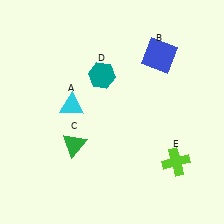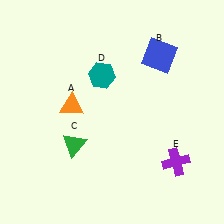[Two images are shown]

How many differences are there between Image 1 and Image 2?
There are 2 differences between the two images.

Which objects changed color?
A changed from cyan to orange. E changed from lime to purple.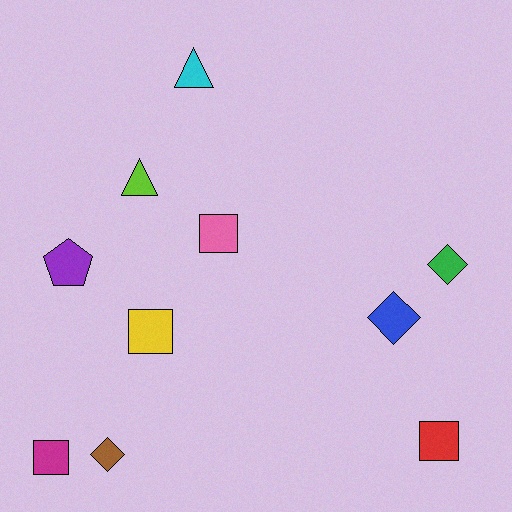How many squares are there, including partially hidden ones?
There are 4 squares.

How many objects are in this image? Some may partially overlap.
There are 10 objects.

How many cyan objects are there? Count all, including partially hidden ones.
There is 1 cyan object.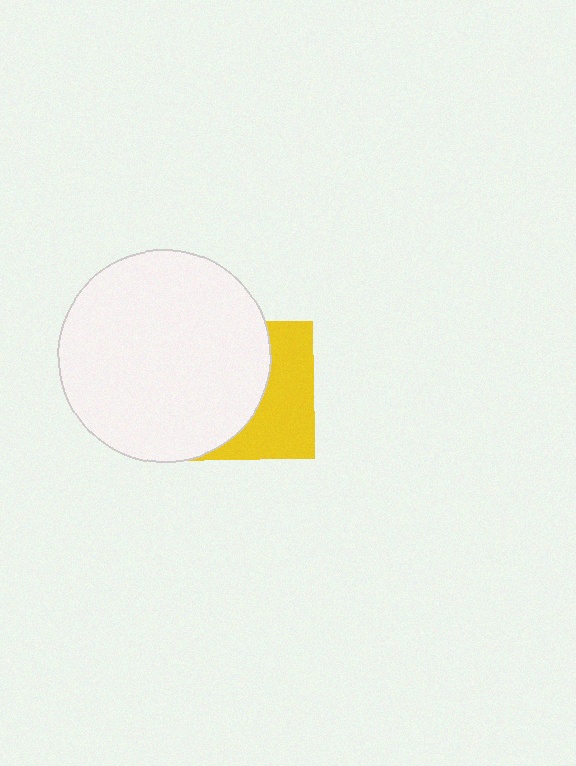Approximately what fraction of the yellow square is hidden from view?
Roughly 57% of the yellow square is hidden behind the white circle.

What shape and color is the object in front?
The object in front is a white circle.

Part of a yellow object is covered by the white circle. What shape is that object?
It is a square.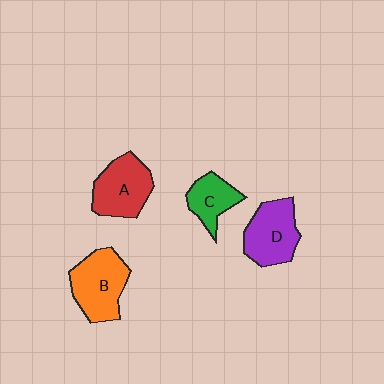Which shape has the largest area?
Shape B (orange).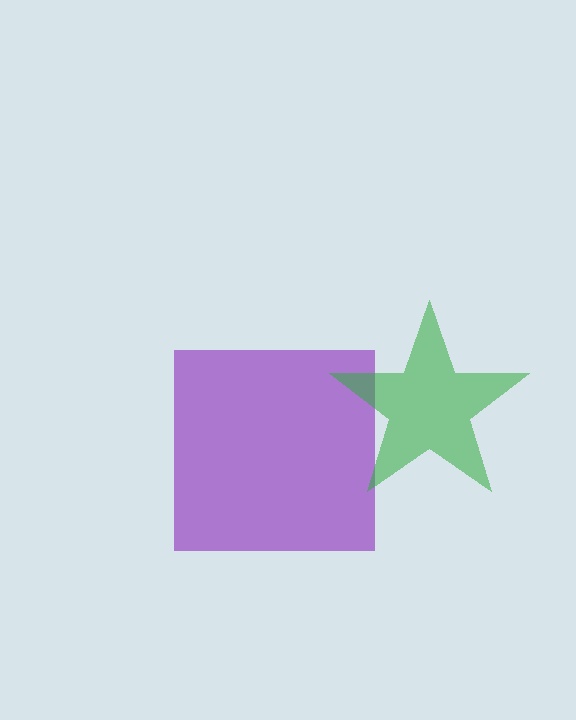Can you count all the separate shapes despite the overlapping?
Yes, there are 2 separate shapes.